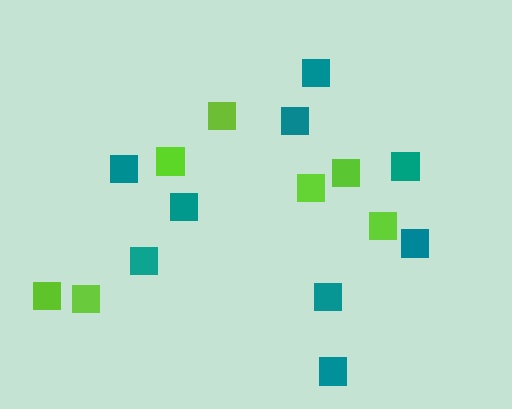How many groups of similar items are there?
There are 2 groups: one group of lime squares (7) and one group of teal squares (9).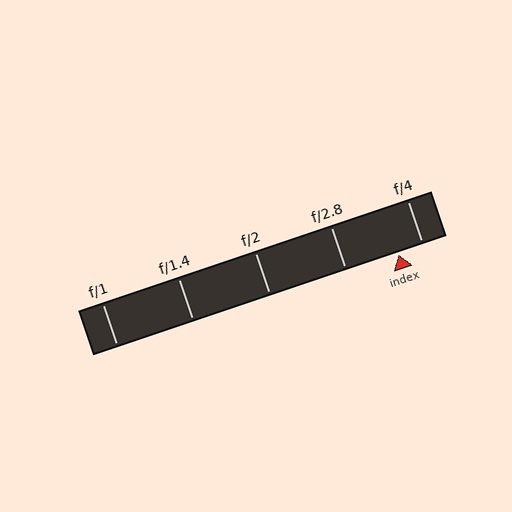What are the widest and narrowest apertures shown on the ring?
The widest aperture shown is f/1 and the narrowest is f/4.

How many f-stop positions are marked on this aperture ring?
There are 5 f-stop positions marked.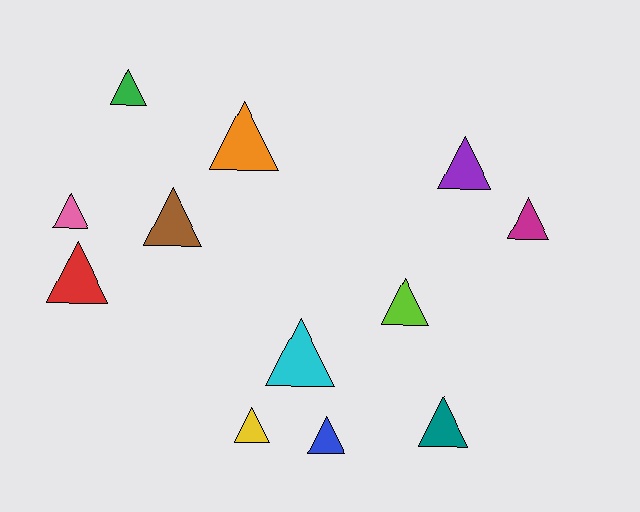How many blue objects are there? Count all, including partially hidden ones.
There is 1 blue object.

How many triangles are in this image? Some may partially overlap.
There are 12 triangles.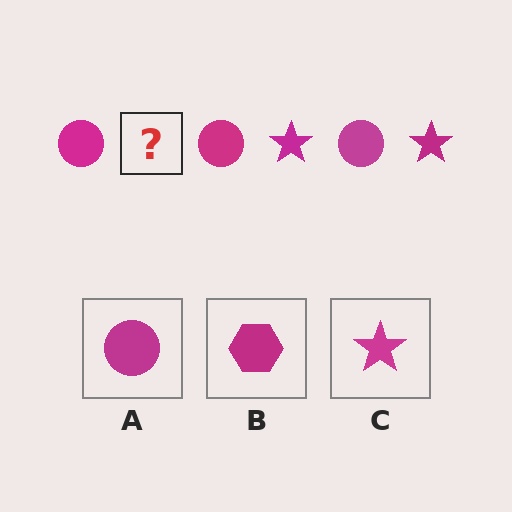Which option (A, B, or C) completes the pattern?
C.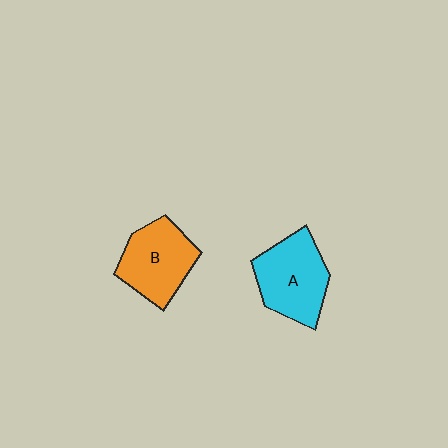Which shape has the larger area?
Shape A (cyan).